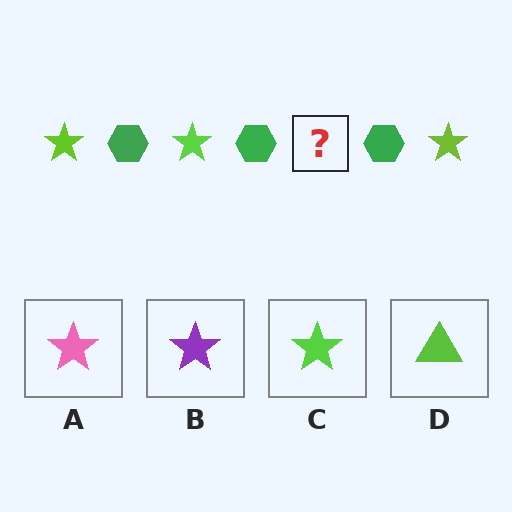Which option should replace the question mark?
Option C.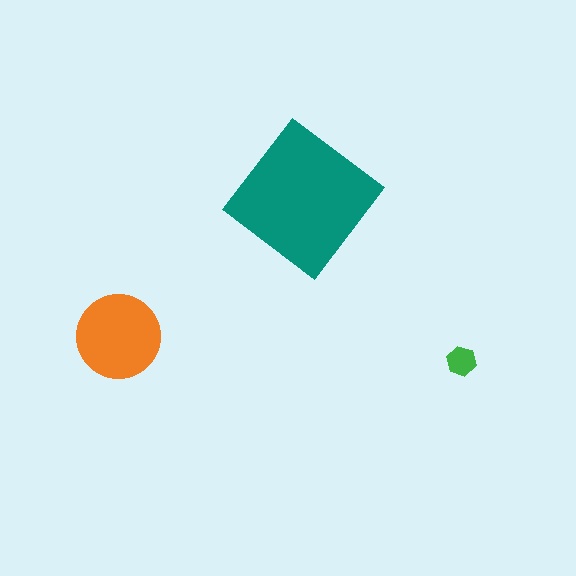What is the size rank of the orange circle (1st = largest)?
2nd.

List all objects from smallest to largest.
The green hexagon, the orange circle, the teal diamond.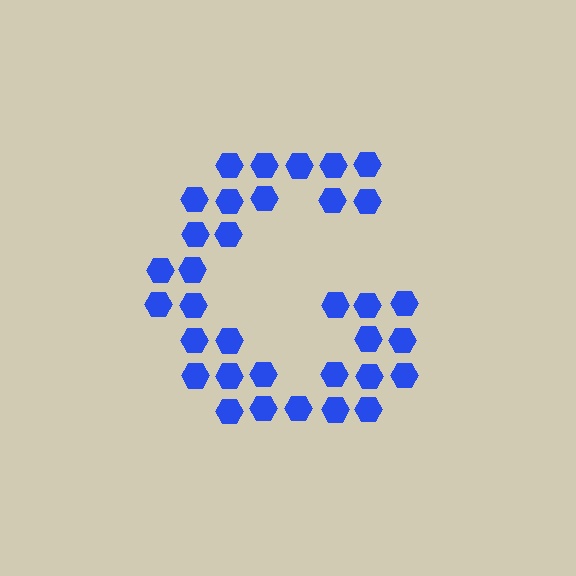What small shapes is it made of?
It is made of small hexagons.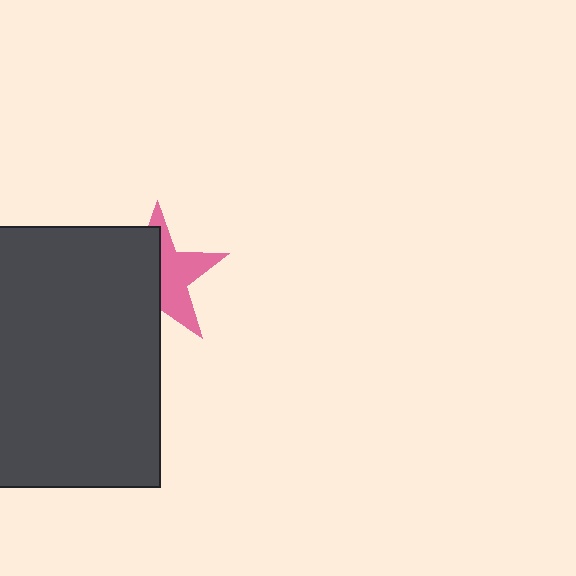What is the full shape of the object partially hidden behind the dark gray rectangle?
The partially hidden object is a pink star.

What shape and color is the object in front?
The object in front is a dark gray rectangle.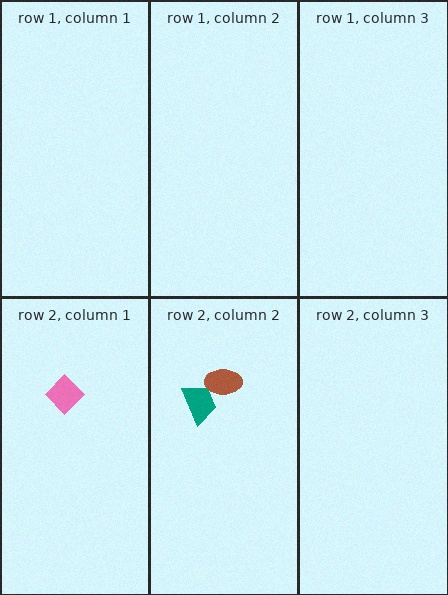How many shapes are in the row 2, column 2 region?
2.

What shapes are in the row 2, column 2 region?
The teal trapezoid, the brown ellipse.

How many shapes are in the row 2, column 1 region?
1.